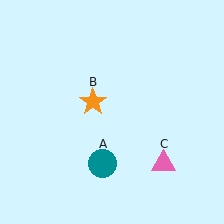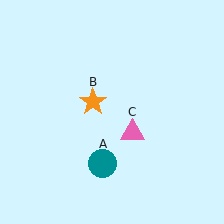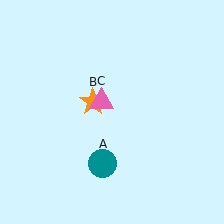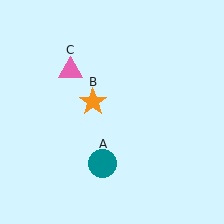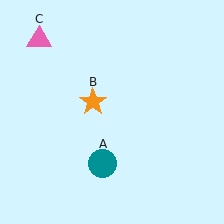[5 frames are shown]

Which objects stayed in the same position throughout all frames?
Teal circle (object A) and orange star (object B) remained stationary.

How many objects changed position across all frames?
1 object changed position: pink triangle (object C).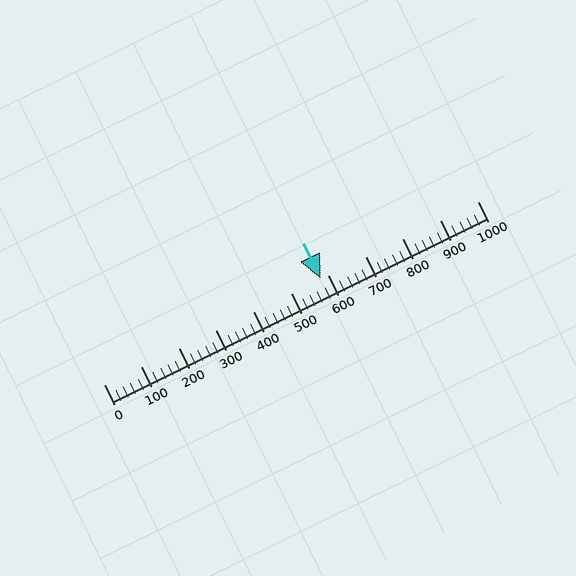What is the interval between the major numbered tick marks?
The major tick marks are spaced 100 units apart.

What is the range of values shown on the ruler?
The ruler shows values from 0 to 1000.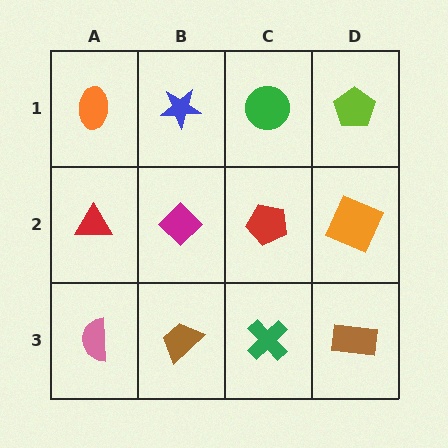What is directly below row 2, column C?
A green cross.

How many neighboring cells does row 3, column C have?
3.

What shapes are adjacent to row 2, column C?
A green circle (row 1, column C), a green cross (row 3, column C), a magenta diamond (row 2, column B), an orange square (row 2, column D).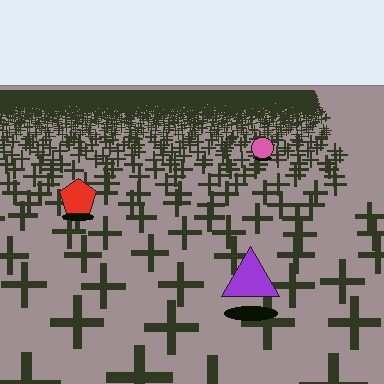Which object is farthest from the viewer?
The pink circle is farthest from the viewer. It appears smaller and the ground texture around it is denser.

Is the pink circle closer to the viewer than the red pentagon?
No. The red pentagon is closer — you can tell from the texture gradient: the ground texture is coarser near it.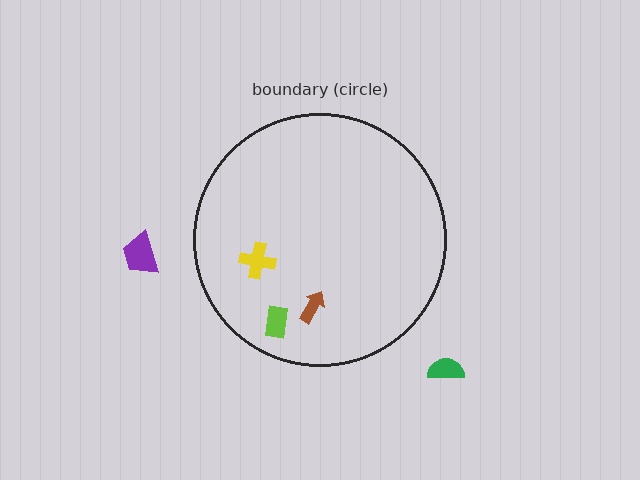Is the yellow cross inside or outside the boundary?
Inside.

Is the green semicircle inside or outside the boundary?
Outside.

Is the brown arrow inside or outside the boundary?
Inside.